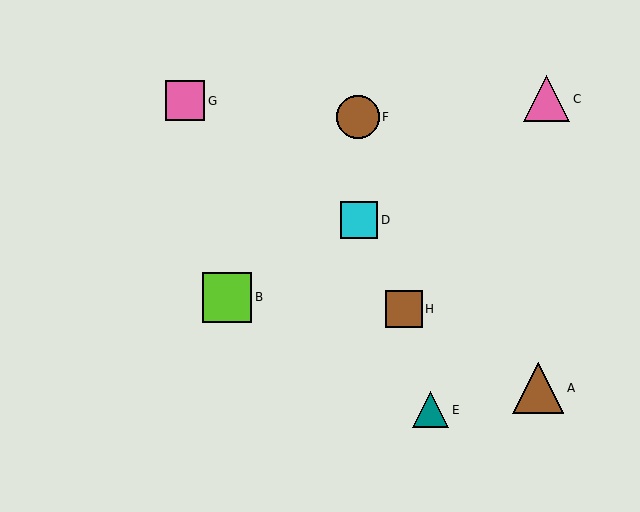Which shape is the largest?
The brown triangle (labeled A) is the largest.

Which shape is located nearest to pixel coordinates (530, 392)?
The brown triangle (labeled A) at (538, 388) is nearest to that location.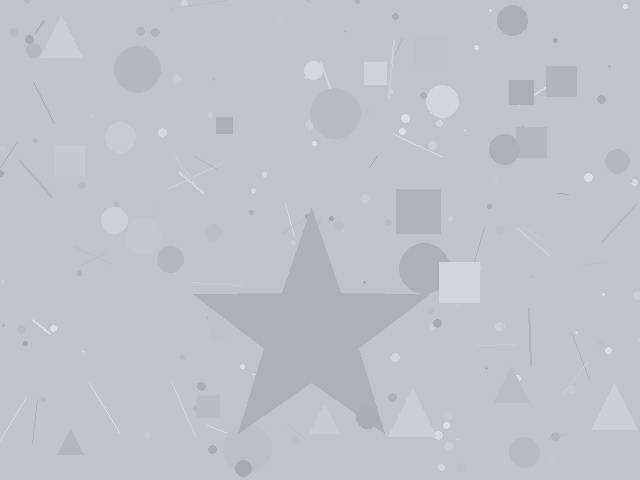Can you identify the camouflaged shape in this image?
The camouflaged shape is a star.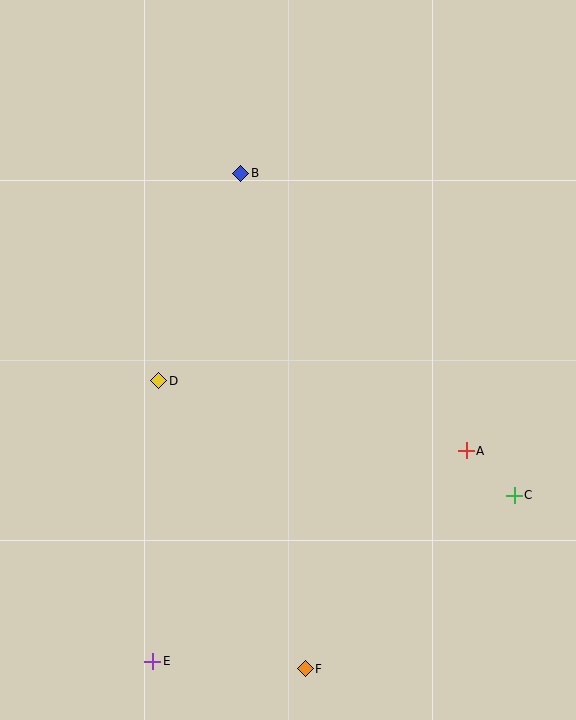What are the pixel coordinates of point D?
Point D is at (159, 381).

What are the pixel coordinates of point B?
Point B is at (241, 173).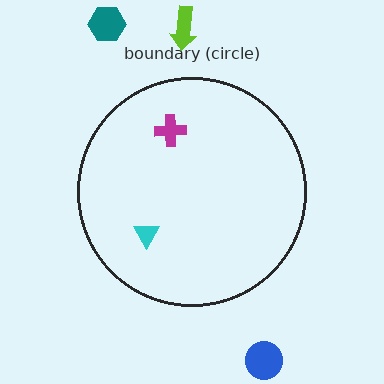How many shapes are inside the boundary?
2 inside, 3 outside.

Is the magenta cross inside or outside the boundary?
Inside.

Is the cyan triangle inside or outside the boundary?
Inside.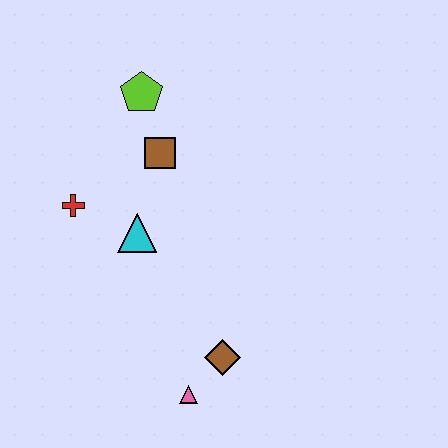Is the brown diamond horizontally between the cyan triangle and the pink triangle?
No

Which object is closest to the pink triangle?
The brown diamond is closest to the pink triangle.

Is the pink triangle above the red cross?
No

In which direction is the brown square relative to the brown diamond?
The brown square is above the brown diamond.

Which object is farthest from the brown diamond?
The lime pentagon is farthest from the brown diamond.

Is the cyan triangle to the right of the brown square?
No